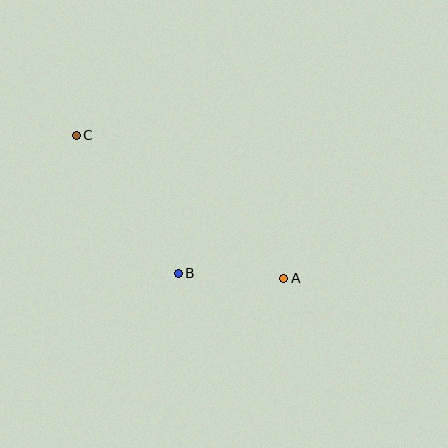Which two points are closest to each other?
Points A and B are closest to each other.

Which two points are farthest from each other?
Points A and C are farthest from each other.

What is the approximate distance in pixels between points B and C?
The distance between B and C is approximately 172 pixels.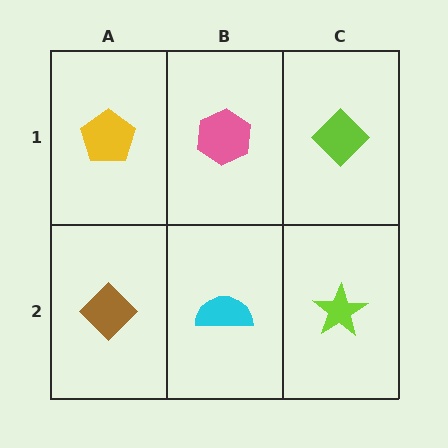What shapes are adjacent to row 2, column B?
A pink hexagon (row 1, column B), a brown diamond (row 2, column A), a lime star (row 2, column C).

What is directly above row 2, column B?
A pink hexagon.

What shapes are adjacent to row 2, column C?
A lime diamond (row 1, column C), a cyan semicircle (row 2, column B).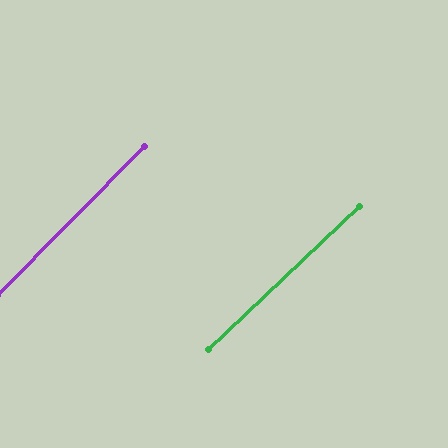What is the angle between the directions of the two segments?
Approximately 2 degrees.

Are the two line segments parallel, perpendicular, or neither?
Parallel — their directions differ by only 1.6°.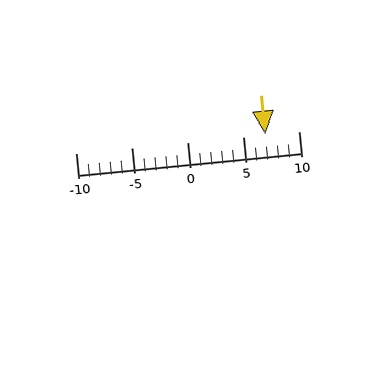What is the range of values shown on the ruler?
The ruler shows values from -10 to 10.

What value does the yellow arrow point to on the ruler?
The yellow arrow points to approximately 7.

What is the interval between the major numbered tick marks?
The major tick marks are spaced 5 units apart.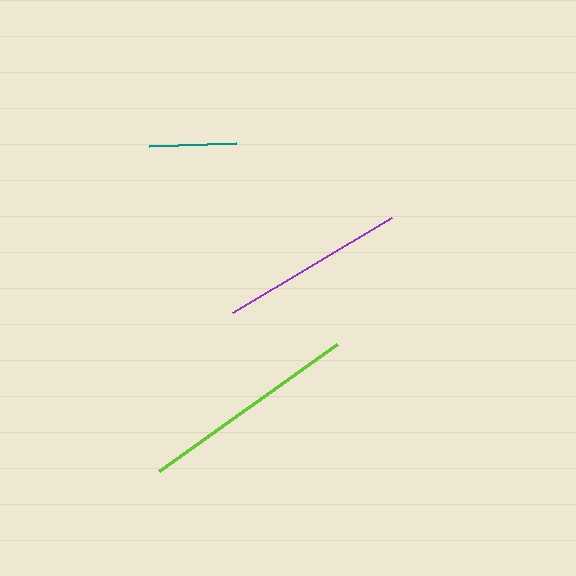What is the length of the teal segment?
The teal segment is approximately 86 pixels long.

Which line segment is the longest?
The lime line is the longest at approximately 218 pixels.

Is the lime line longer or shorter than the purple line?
The lime line is longer than the purple line.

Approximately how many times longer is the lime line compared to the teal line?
The lime line is approximately 2.5 times the length of the teal line.